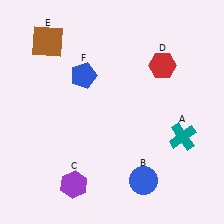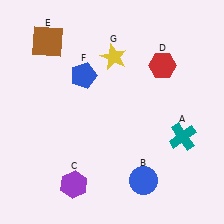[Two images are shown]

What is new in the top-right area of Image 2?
A yellow star (G) was added in the top-right area of Image 2.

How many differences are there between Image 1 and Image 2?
There is 1 difference between the two images.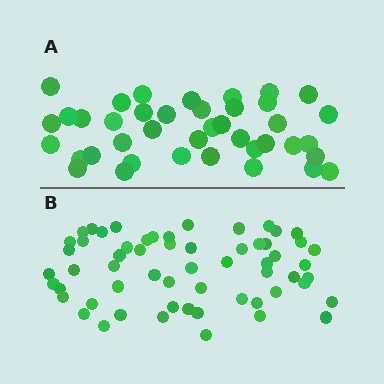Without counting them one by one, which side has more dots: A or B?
Region B (the bottom region) has more dots.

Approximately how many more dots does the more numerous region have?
Region B has approximately 20 more dots than region A.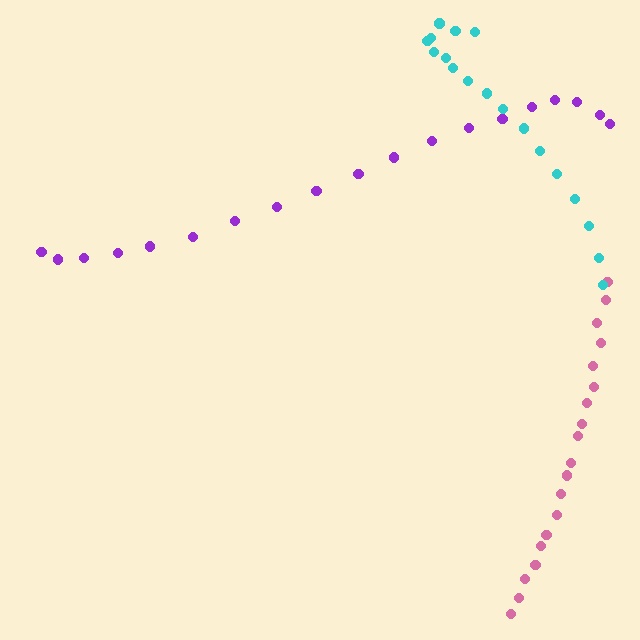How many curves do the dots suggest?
There are 3 distinct paths.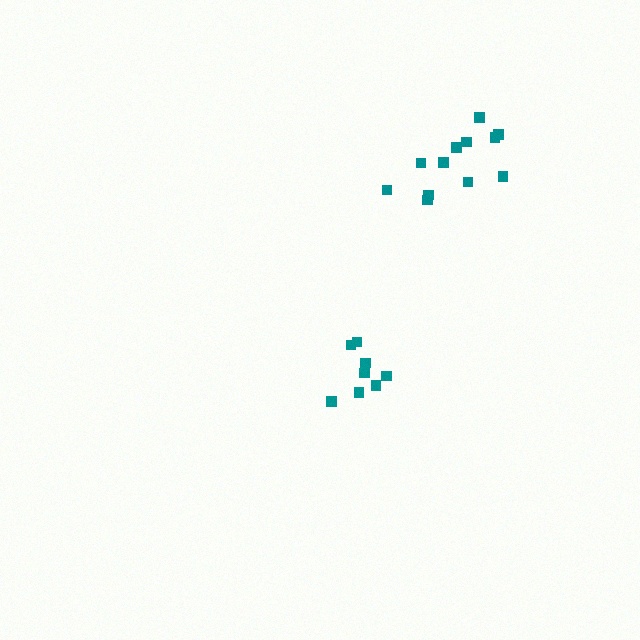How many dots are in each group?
Group 1: 12 dots, Group 2: 8 dots (20 total).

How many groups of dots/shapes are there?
There are 2 groups.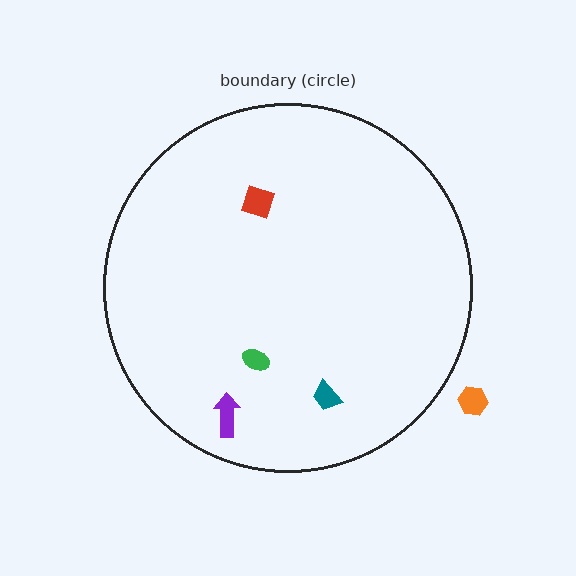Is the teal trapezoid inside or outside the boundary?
Inside.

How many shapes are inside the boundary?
4 inside, 1 outside.